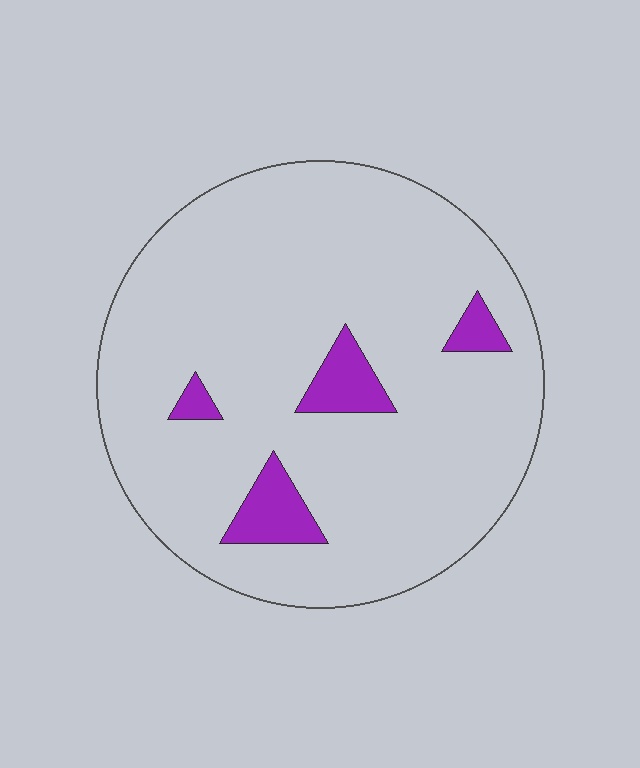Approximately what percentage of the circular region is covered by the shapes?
Approximately 10%.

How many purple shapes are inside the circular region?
4.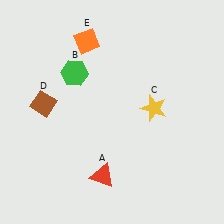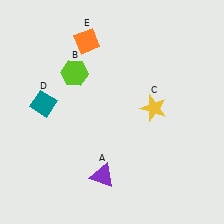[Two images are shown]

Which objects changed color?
A changed from red to purple. B changed from green to lime. D changed from brown to teal.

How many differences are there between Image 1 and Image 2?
There are 3 differences between the two images.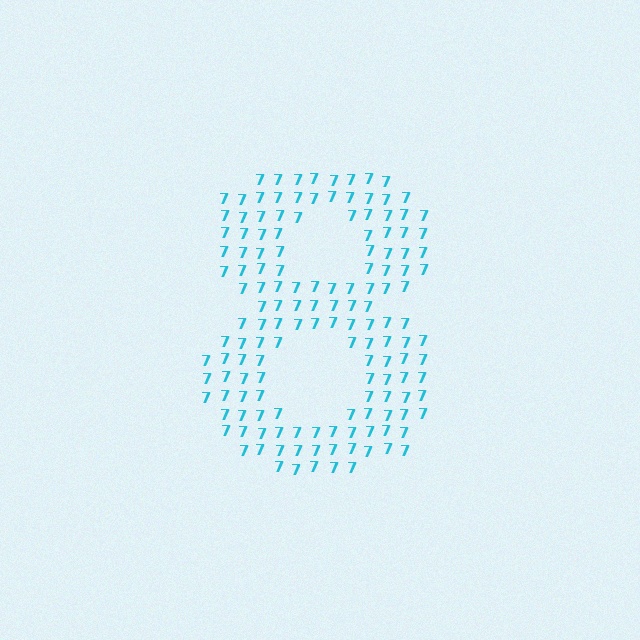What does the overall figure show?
The overall figure shows the digit 8.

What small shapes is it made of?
It is made of small digit 7's.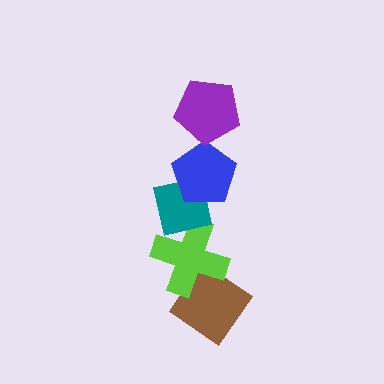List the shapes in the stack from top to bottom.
From top to bottom: the purple pentagon, the blue pentagon, the teal square, the lime cross, the brown diamond.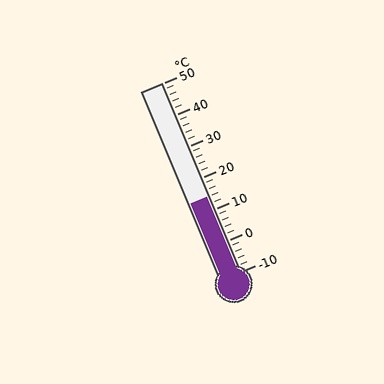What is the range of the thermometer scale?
The thermometer scale ranges from -10°C to 50°C.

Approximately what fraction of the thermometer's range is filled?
The thermometer is filled to approximately 40% of its range.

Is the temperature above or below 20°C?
The temperature is below 20°C.